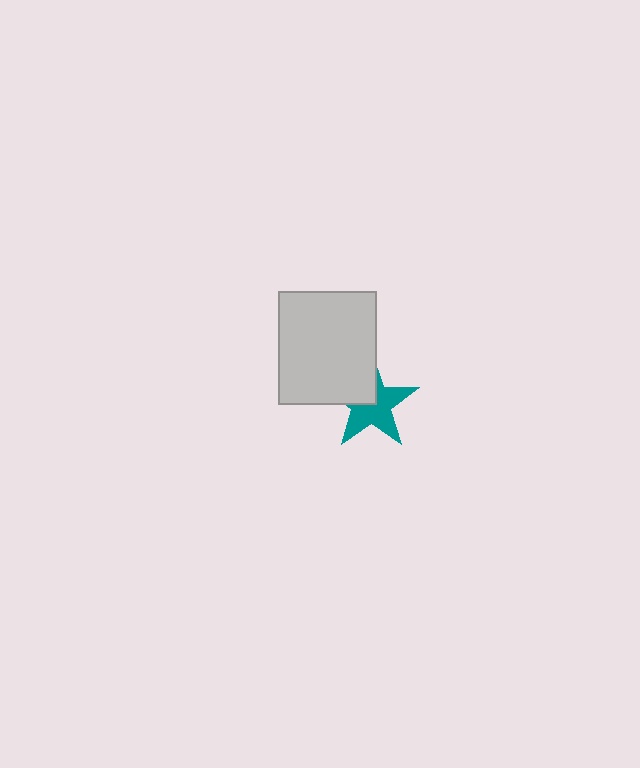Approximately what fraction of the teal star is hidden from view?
Roughly 38% of the teal star is hidden behind the light gray rectangle.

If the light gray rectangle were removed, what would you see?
You would see the complete teal star.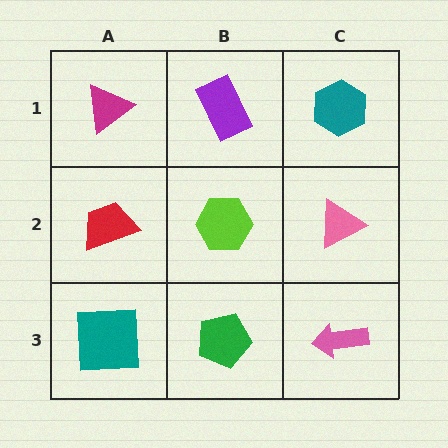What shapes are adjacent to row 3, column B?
A lime hexagon (row 2, column B), a teal square (row 3, column A), a pink arrow (row 3, column C).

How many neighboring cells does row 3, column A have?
2.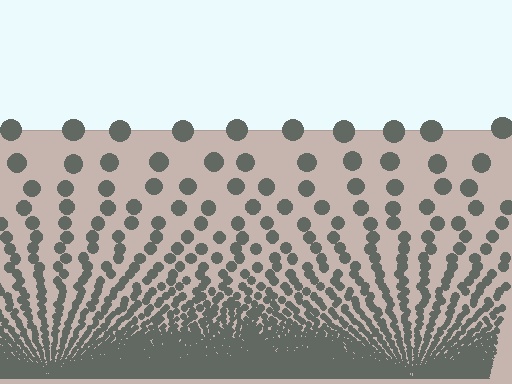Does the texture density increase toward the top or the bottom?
Density increases toward the bottom.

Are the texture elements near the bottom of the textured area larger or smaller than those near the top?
Smaller. The gradient is inverted — elements near the bottom are smaller and denser.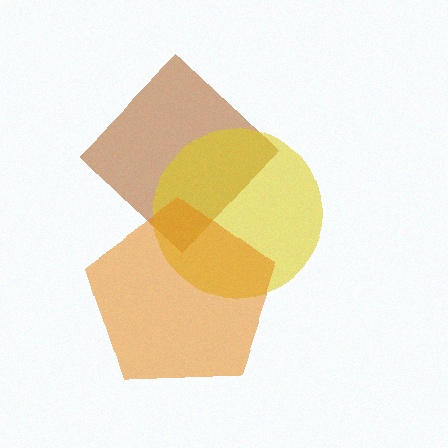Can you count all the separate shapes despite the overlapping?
Yes, there are 3 separate shapes.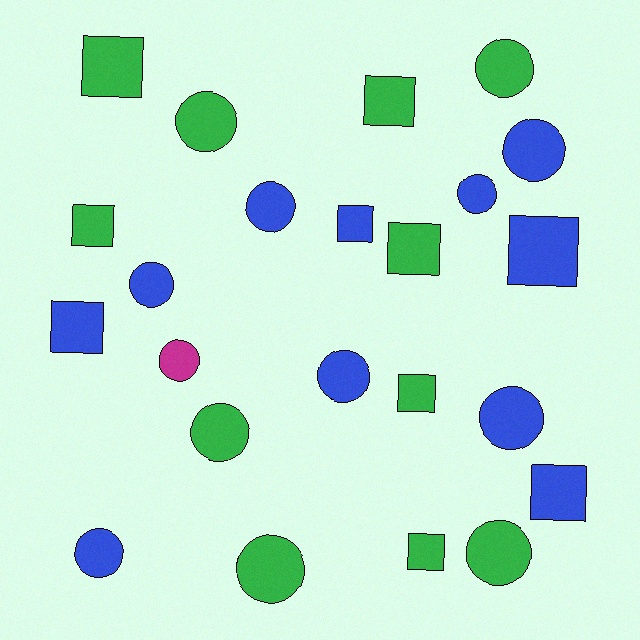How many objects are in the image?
There are 23 objects.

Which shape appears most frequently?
Circle, with 13 objects.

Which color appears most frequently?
Green, with 11 objects.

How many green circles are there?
There are 5 green circles.